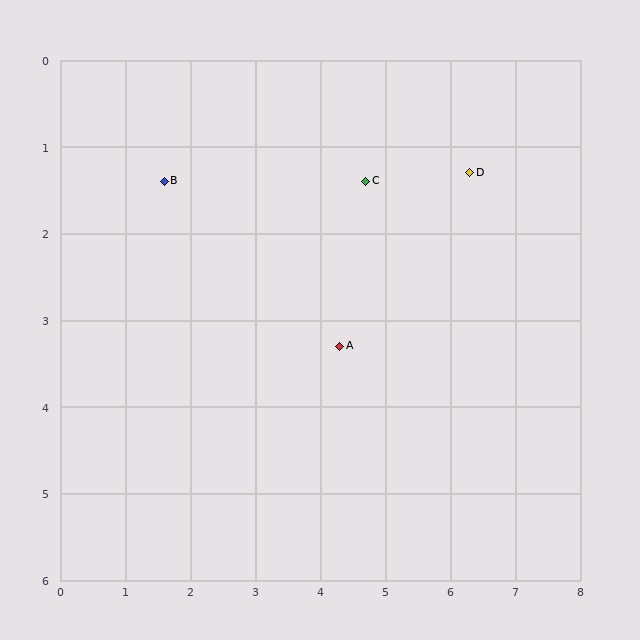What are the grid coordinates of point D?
Point D is at approximately (6.3, 1.3).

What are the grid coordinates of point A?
Point A is at approximately (4.3, 3.3).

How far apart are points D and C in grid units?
Points D and C are about 1.6 grid units apart.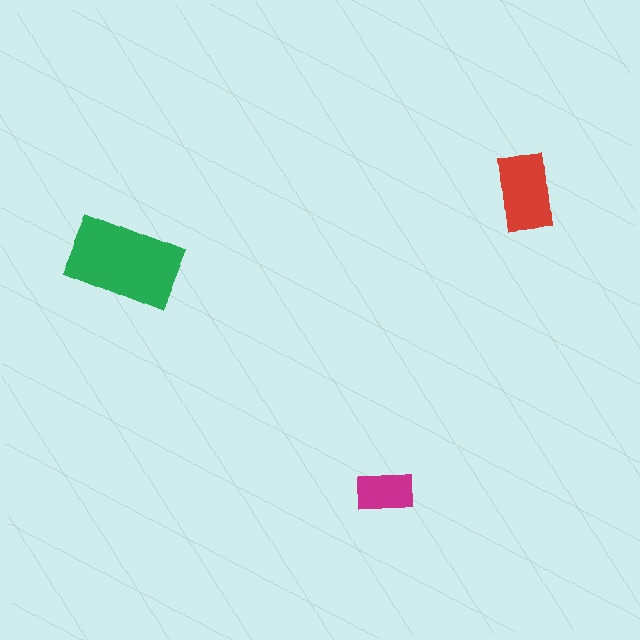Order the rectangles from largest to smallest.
the green one, the red one, the magenta one.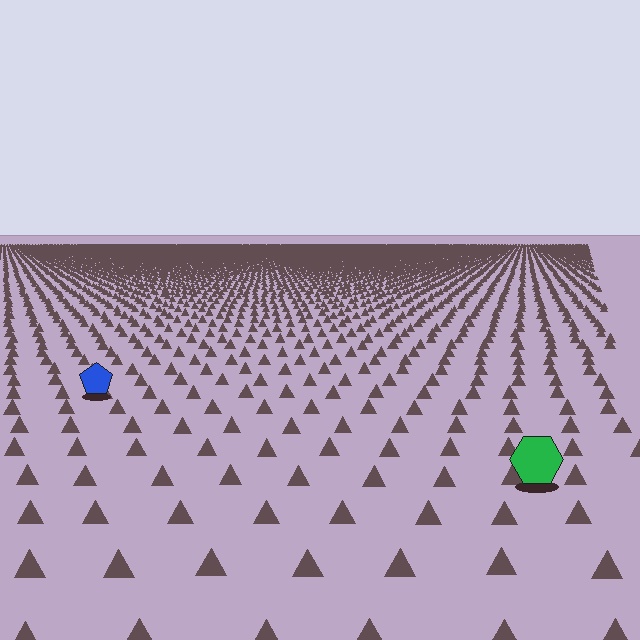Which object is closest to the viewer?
The green hexagon is closest. The texture marks near it are larger and more spread out.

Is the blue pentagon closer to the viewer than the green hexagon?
No. The green hexagon is closer — you can tell from the texture gradient: the ground texture is coarser near it.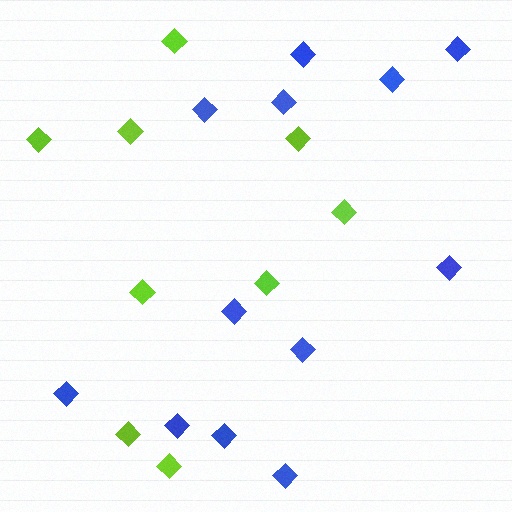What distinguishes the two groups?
There are 2 groups: one group of blue diamonds (12) and one group of lime diamonds (9).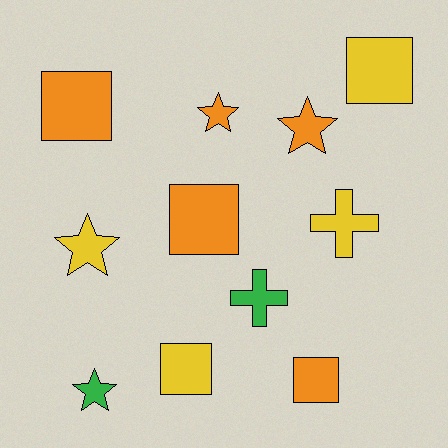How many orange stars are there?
There are 2 orange stars.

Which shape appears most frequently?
Square, with 5 objects.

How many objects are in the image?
There are 11 objects.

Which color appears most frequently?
Orange, with 5 objects.